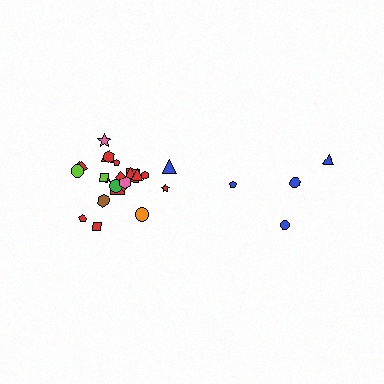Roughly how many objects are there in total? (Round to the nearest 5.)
Roughly 30 objects in total.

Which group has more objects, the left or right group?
The left group.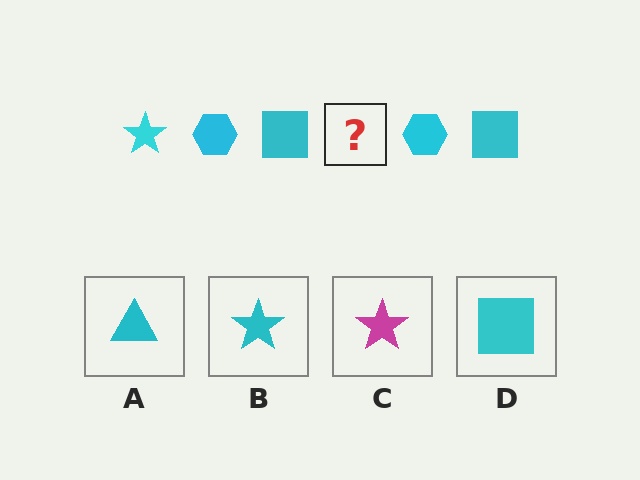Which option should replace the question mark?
Option B.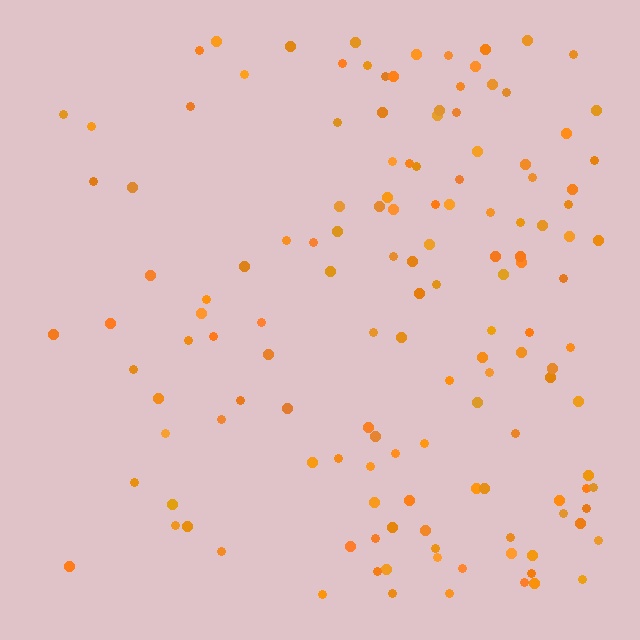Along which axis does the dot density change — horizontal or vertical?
Horizontal.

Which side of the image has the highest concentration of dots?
The right.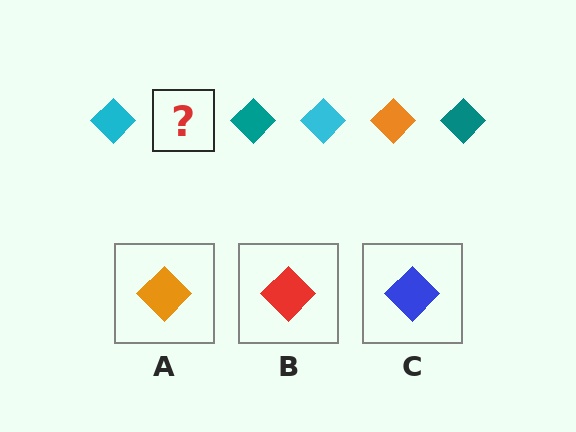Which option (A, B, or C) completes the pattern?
A.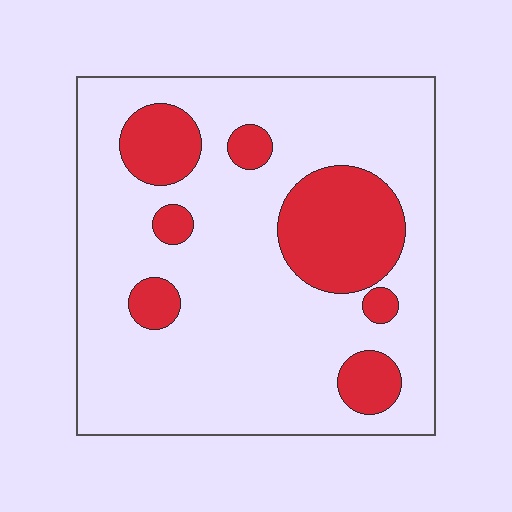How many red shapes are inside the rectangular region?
7.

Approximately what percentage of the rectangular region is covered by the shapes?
Approximately 20%.